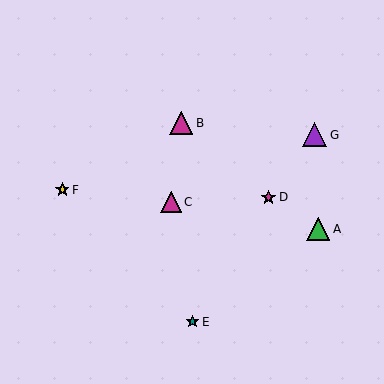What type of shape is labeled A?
Shape A is a green triangle.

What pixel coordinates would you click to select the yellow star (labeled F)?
Click at (62, 190) to select the yellow star F.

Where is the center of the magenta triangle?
The center of the magenta triangle is at (181, 123).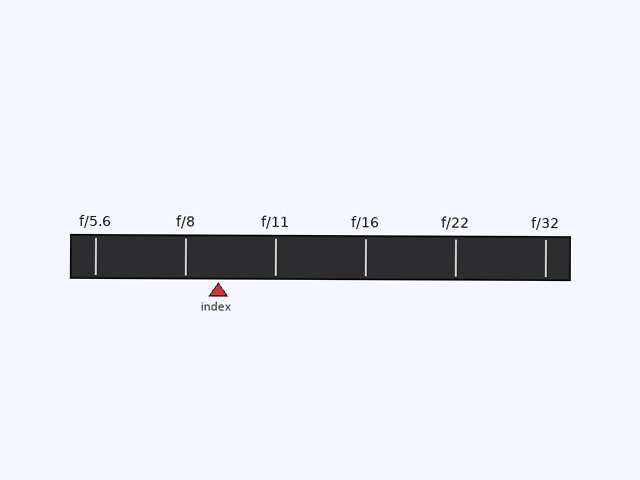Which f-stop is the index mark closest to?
The index mark is closest to f/8.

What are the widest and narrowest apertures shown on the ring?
The widest aperture shown is f/5.6 and the narrowest is f/32.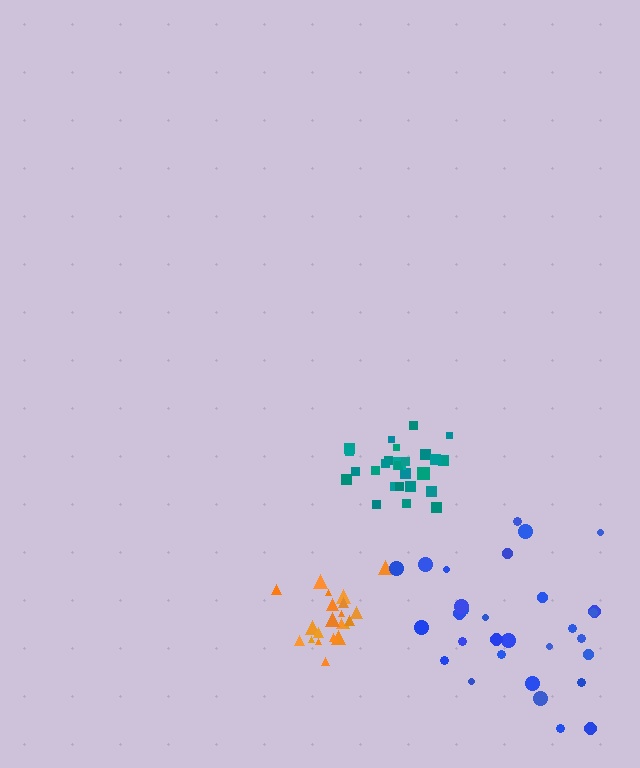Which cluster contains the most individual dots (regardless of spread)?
Blue (32).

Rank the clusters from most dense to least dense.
orange, teal, blue.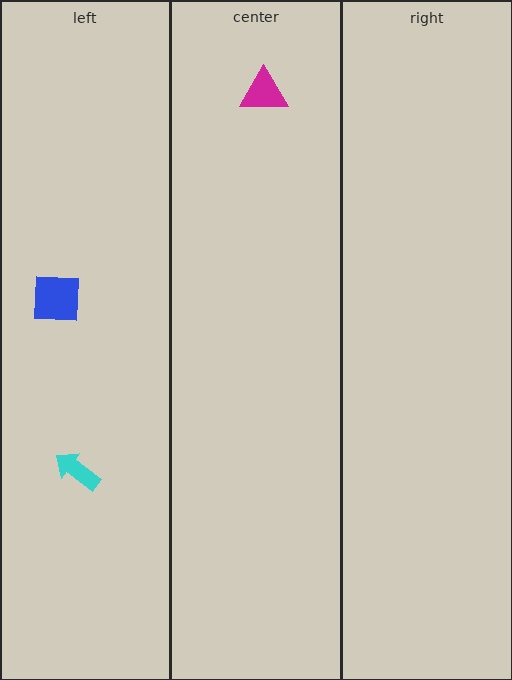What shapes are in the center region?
The magenta triangle.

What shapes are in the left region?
The cyan arrow, the blue square.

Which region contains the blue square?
The left region.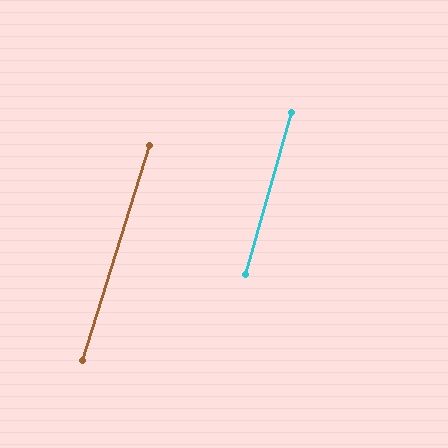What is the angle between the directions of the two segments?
Approximately 2 degrees.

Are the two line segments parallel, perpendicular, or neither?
Parallel — their directions differ by only 1.7°.